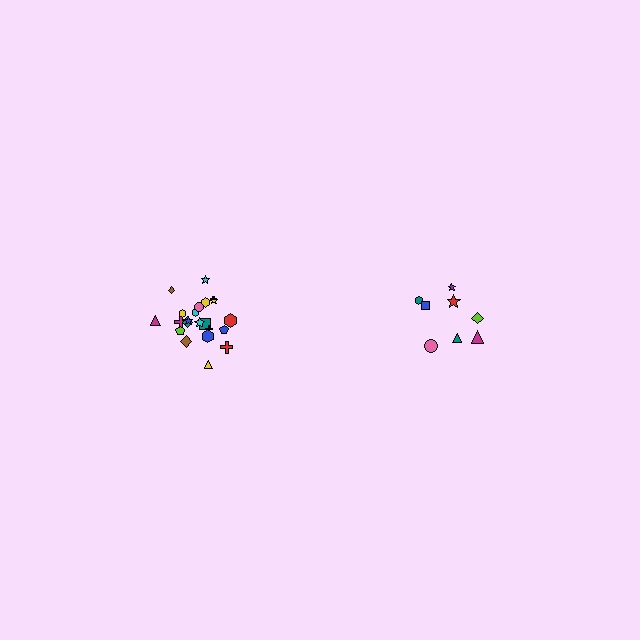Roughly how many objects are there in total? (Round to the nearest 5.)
Roughly 30 objects in total.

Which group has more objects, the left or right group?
The left group.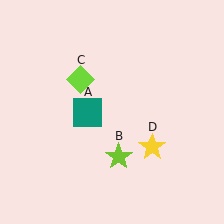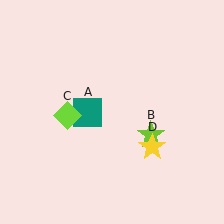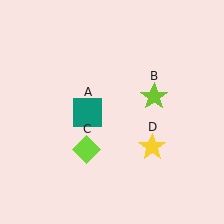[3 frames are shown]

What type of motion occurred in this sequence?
The lime star (object B), lime diamond (object C) rotated counterclockwise around the center of the scene.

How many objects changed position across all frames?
2 objects changed position: lime star (object B), lime diamond (object C).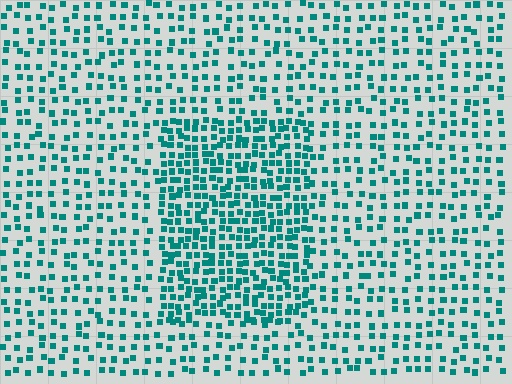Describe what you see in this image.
The image contains small teal elements arranged at two different densities. A rectangle-shaped region is visible where the elements are more densely packed than the surrounding area.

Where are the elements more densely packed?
The elements are more densely packed inside the rectangle boundary.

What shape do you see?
I see a rectangle.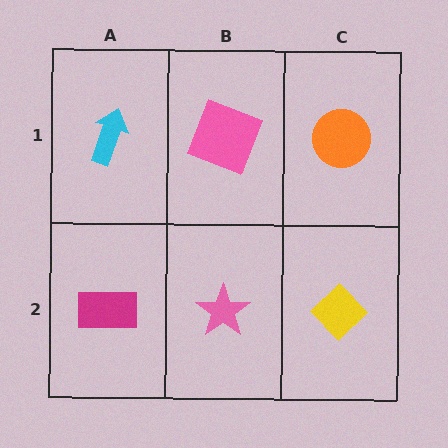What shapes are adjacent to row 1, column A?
A magenta rectangle (row 2, column A), a pink square (row 1, column B).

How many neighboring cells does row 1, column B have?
3.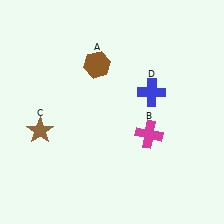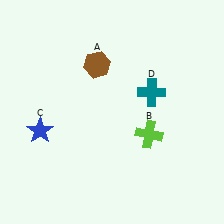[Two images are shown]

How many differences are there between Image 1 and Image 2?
There are 3 differences between the two images.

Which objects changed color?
B changed from magenta to lime. C changed from brown to blue. D changed from blue to teal.